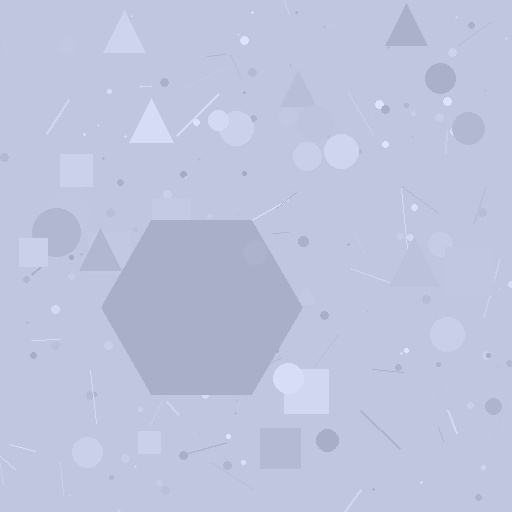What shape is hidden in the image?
A hexagon is hidden in the image.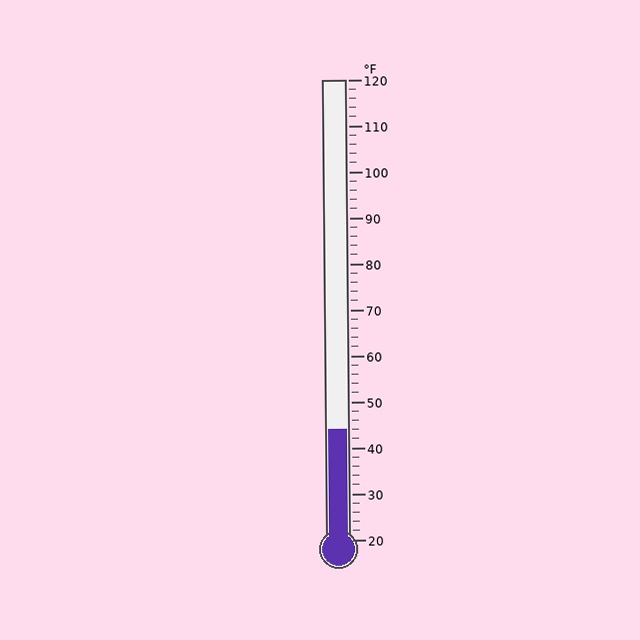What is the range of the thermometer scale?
The thermometer scale ranges from 20°F to 120°F.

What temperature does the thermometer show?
The thermometer shows approximately 44°F.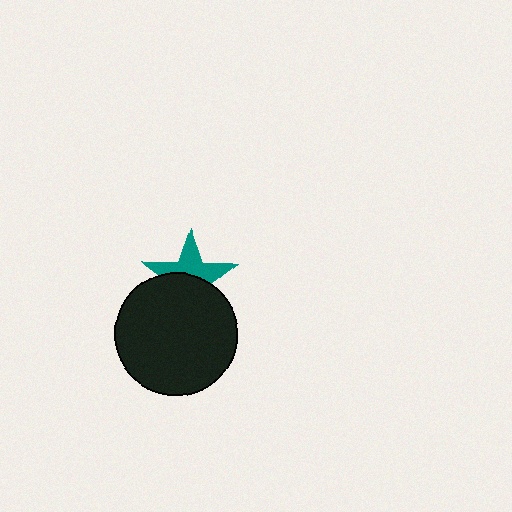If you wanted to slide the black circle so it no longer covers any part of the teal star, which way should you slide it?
Slide it down — that is the most direct way to separate the two shapes.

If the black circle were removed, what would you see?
You would see the complete teal star.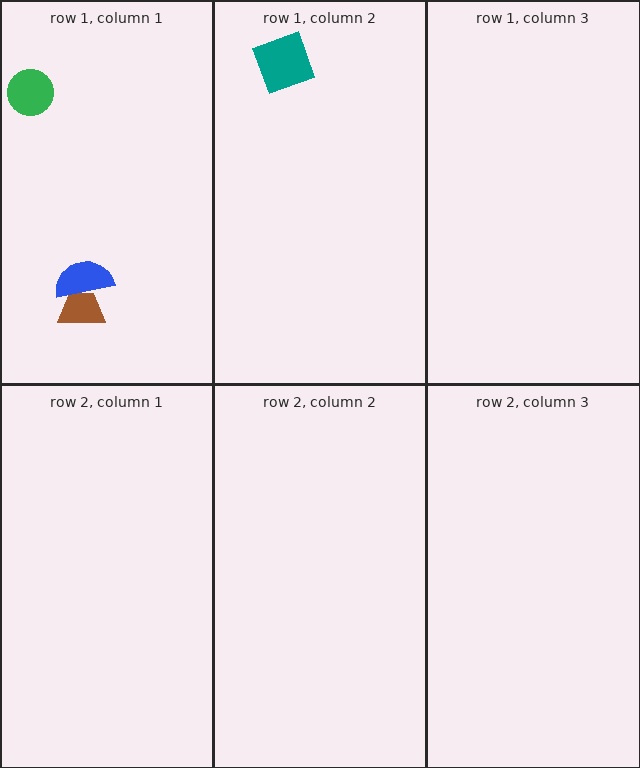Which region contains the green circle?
The row 1, column 1 region.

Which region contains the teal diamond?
The row 1, column 2 region.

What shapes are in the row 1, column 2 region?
The teal diamond.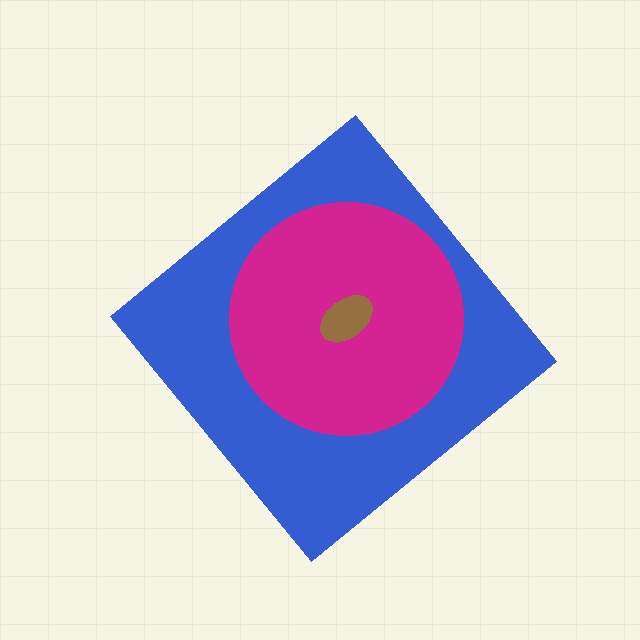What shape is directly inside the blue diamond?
The magenta circle.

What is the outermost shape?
The blue diamond.